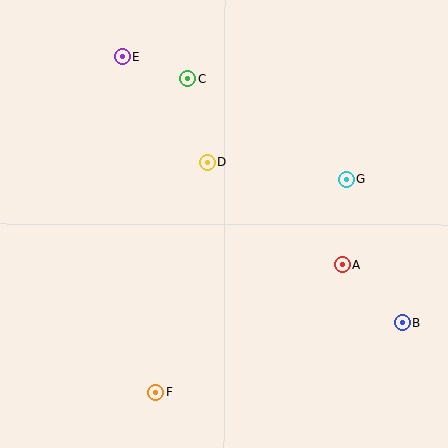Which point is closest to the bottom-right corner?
Point B is closest to the bottom-right corner.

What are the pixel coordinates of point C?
Point C is at (188, 79).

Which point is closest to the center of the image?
Point D at (208, 162) is closest to the center.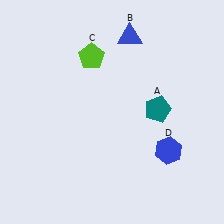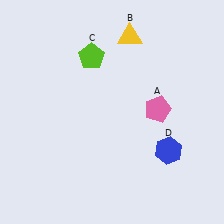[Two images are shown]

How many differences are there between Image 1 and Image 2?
There are 2 differences between the two images.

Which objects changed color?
A changed from teal to pink. B changed from blue to yellow.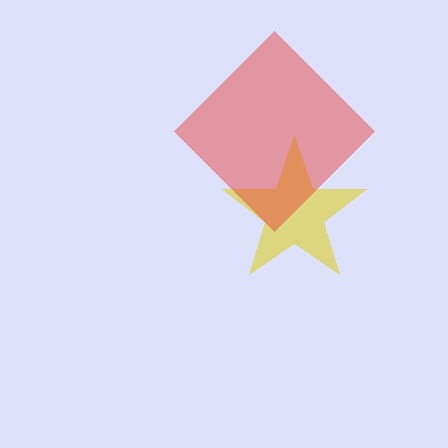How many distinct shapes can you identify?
There are 2 distinct shapes: a yellow star, a red diamond.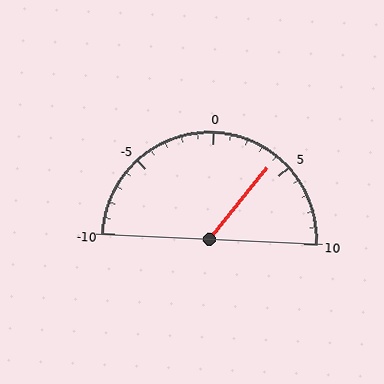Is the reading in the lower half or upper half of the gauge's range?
The reading is in the upper half of the range (-10 to 10).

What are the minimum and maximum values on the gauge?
The gauge ranges from -10 to 10.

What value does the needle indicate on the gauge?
The needle indicates approximately 4.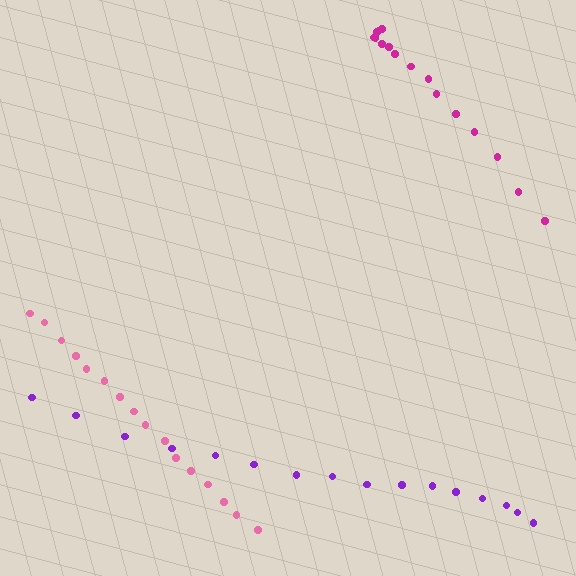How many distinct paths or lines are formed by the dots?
There are 3 distinct paths.